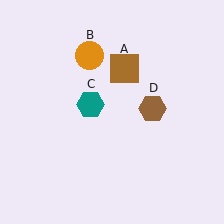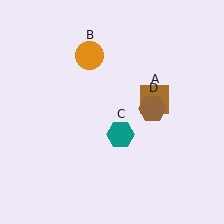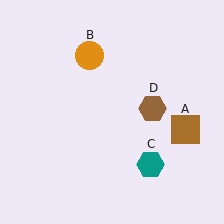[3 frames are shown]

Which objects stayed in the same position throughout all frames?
Orange circle (object B) and brown hexagon (object D) remained stationary.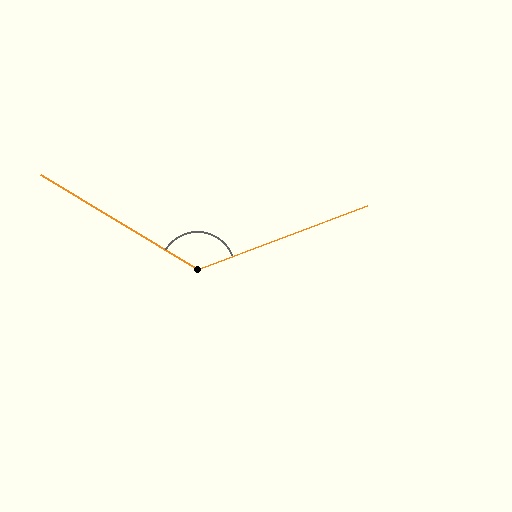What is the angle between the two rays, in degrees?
Approximately 128 degrees.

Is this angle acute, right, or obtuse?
It is obtuse.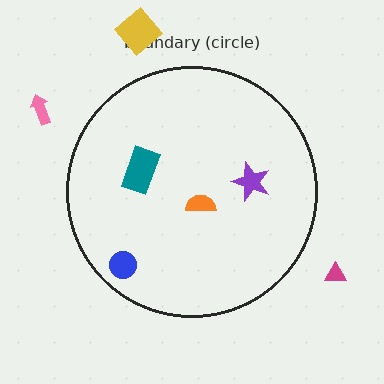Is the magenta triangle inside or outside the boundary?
Outside.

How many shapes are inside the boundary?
4 inside, 3 outside.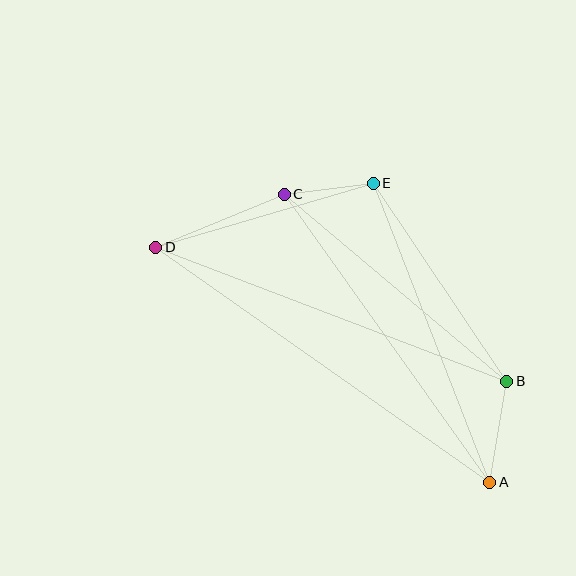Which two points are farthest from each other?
Points A and D are farthest from each other.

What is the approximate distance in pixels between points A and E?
The distance between A and E is approximately 321 pixels.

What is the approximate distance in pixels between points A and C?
The distance between A and C is approximately 354 pixels.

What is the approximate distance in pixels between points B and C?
The distance between B and C is approximately 291 pixels.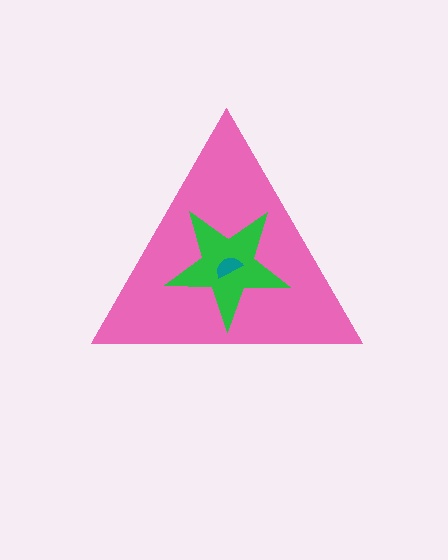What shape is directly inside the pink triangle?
The green star.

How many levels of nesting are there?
3.